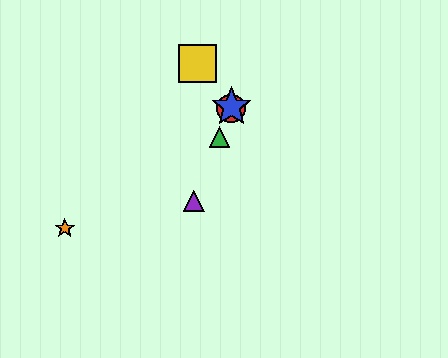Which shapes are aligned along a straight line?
The red circle, the blue star, the green triangle, the purple triangle are aligned along a straight line.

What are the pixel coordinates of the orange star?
The orange star is at (65, 228).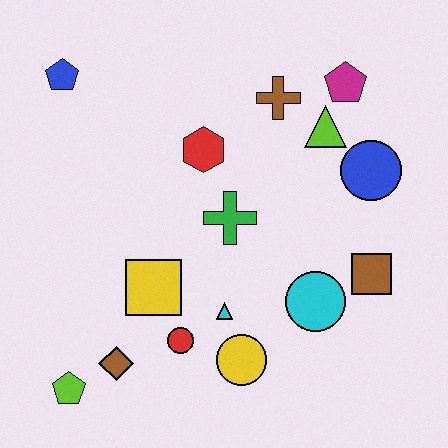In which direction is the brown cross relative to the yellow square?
The brown cross is above the yellow square.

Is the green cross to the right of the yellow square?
Yes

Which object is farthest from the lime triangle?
The lime pentagon is farthest from the lime triangle.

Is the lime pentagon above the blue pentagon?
No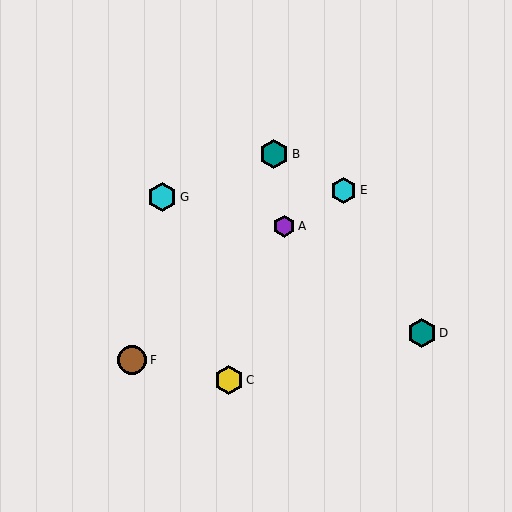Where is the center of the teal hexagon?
The center of the teal hexagon is at (274, 154).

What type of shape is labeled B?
Shape B is a teal hexagon.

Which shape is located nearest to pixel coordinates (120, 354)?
The brown circle (labeled F) at (132, 360) is nearest to that location.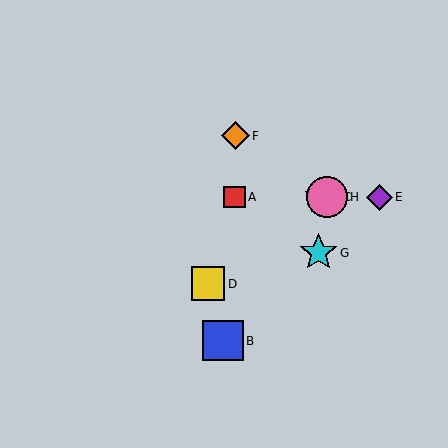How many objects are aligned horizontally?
4 objects (A, C, E, H) are aligned horizontally.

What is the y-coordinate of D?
Object D is at y≈284.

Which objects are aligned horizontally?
Objects A, C, E, H are aligned horizontally.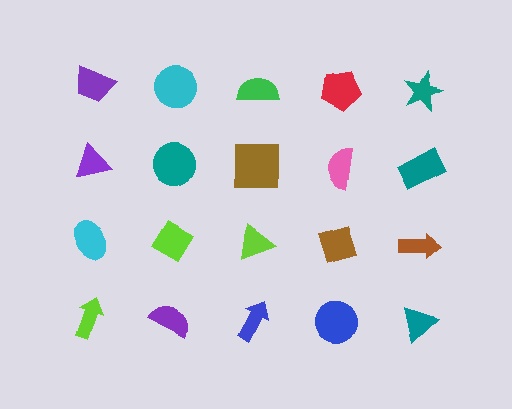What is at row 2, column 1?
A purple triangle.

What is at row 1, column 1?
A purple trapezoid.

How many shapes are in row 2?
5 shapes.